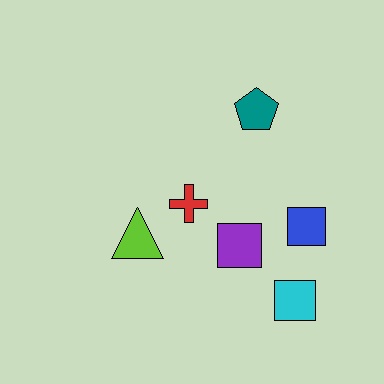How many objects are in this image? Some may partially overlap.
There are 6 objects.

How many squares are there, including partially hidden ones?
There are 3 squares.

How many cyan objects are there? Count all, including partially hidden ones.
There is 1 cyan object.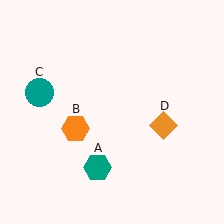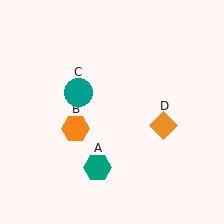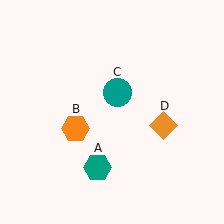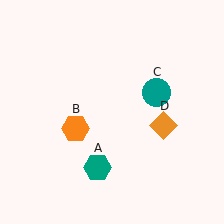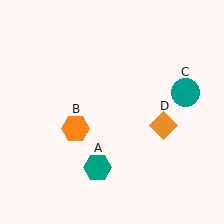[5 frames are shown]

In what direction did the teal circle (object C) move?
The teal circle (object C) moved right.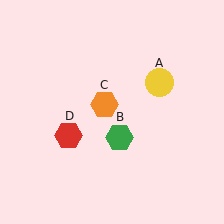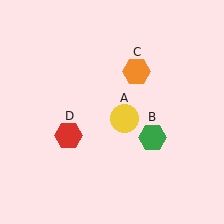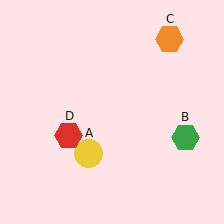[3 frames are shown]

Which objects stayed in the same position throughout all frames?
Red hexagon (object D) remained stationary.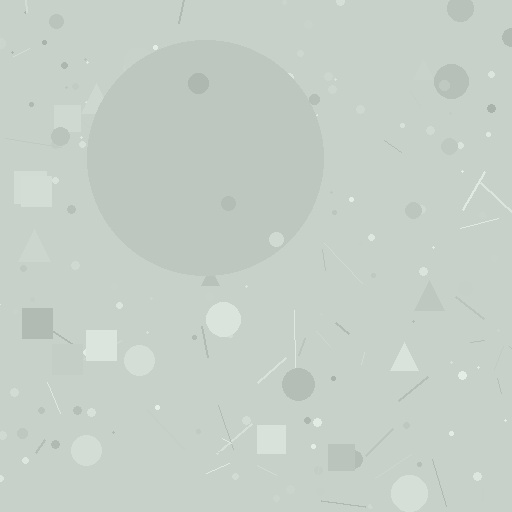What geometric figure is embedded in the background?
A circle is embedded in the background.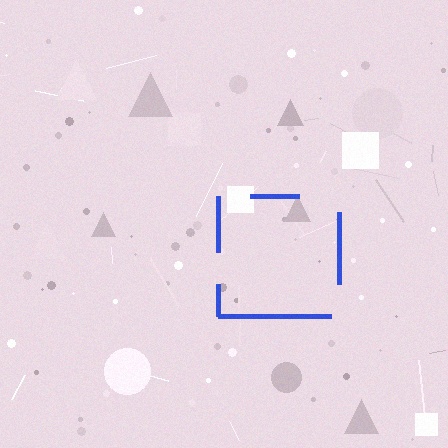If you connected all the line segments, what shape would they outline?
They would outline a square.